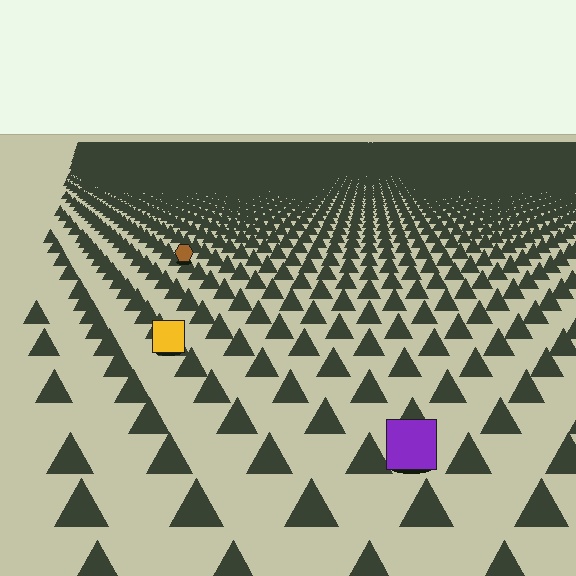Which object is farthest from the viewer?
The brown hexagon is farthest from the viewer. It appears smaller and the ground texture around it is denser.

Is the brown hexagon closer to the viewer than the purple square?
No. The purple square is closer — you can tell from the texture gradient: the ground texture is coarser near it.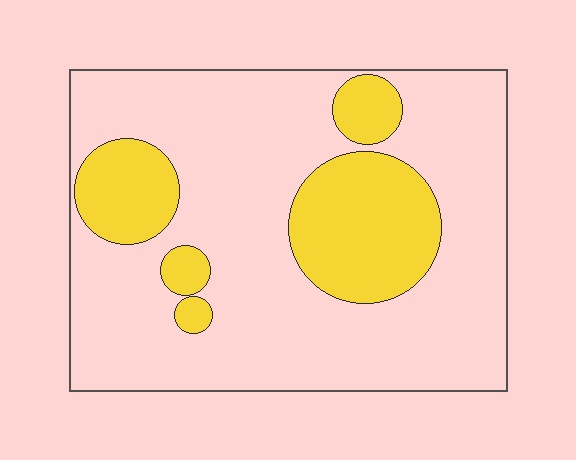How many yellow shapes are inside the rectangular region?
5.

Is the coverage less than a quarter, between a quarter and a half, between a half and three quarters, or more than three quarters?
Less than a quarter.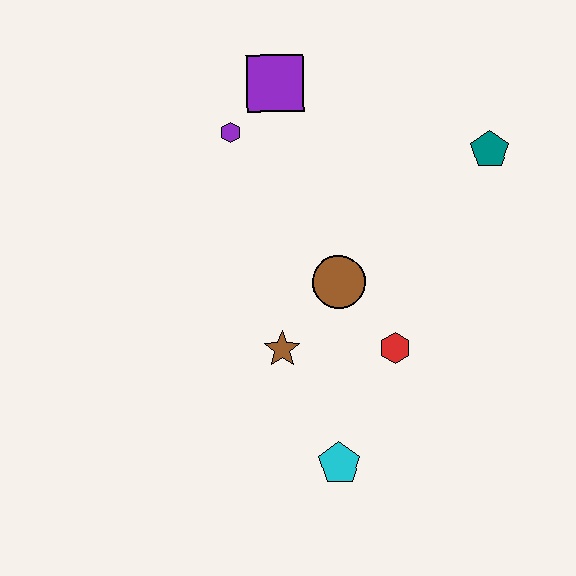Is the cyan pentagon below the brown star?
Yes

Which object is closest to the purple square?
The purple hexagon is closest to the purple square.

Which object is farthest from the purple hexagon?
The cyan pentagon is farthest from the purple hexagon.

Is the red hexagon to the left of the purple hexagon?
No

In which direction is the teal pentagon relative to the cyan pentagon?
The teal pentagon is above the cyan pentagon.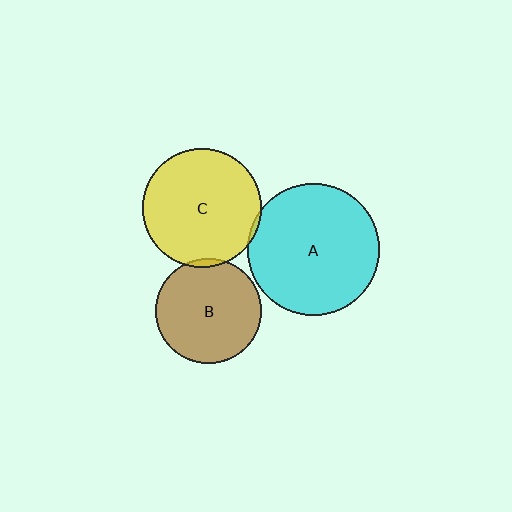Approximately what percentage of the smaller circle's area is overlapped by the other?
Approximately 5%.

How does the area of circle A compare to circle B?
Approximately 1.6 times.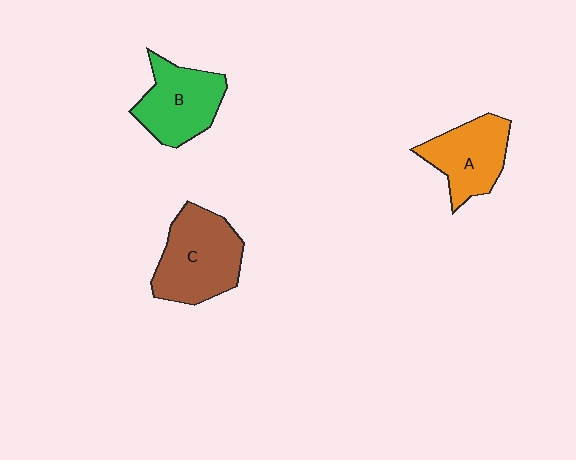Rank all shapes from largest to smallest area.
From largest to smallest: C (brown), B (green), A (orange).